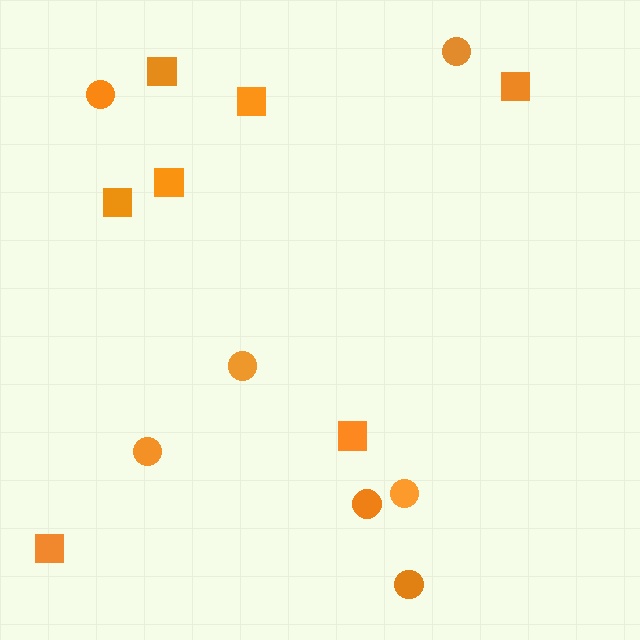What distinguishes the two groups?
There are 2 groups: one group of circles (7) and one group of squares (7).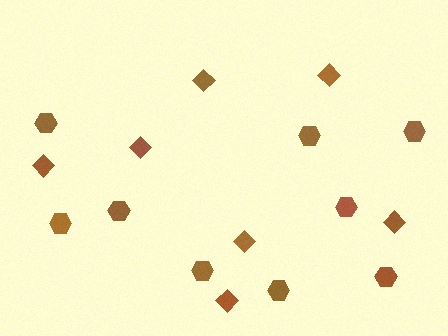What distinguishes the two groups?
There are 2 groups: one group of hexagons (9) and one group of diamonds (7).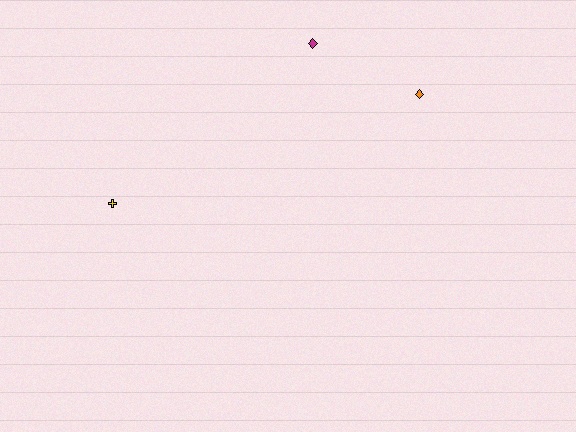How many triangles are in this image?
There are no triangles.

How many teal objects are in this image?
There are no teal objects.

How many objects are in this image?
There are 3 objects.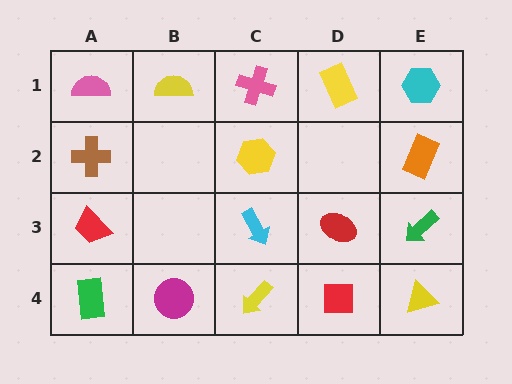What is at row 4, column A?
A green rectangle.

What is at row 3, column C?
A cyan arrow.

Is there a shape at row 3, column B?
No, that cell is empty.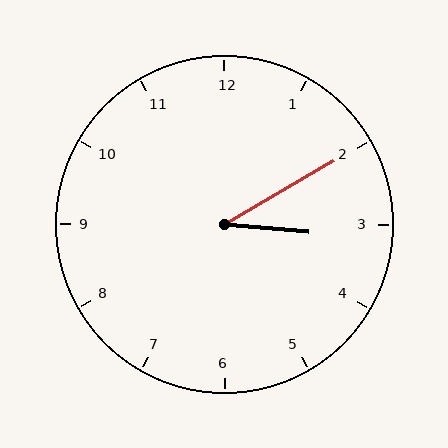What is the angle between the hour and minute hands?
Approximately 35 degrees.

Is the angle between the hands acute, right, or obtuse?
It is acute.